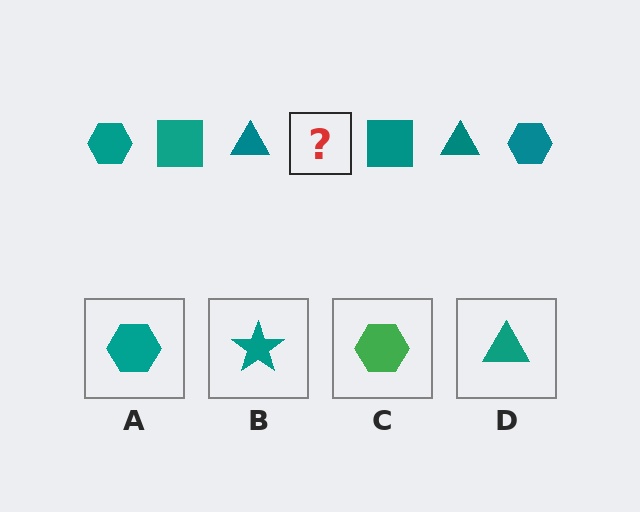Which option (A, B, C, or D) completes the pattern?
A.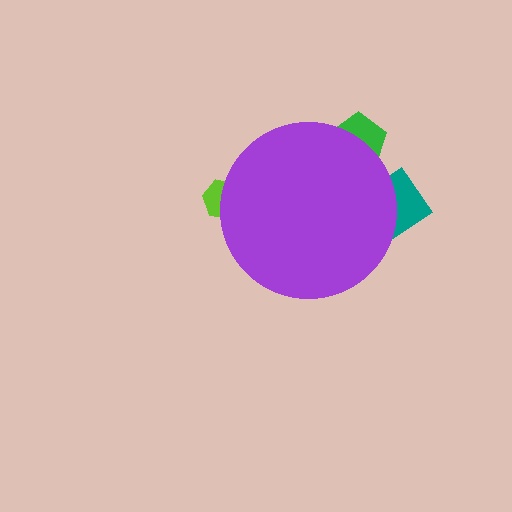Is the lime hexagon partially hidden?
Yes, the lime hexagon is partially hidden behind the purple circle.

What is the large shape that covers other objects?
A purple circle.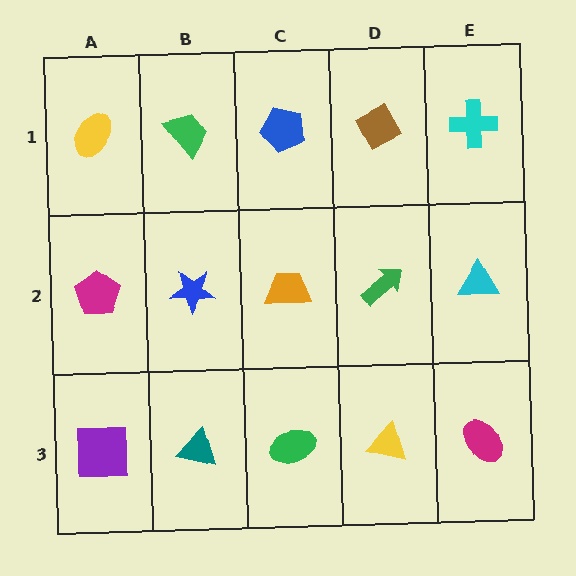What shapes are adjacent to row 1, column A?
A magenta pentagon (row 2, column A), a green trapezoid (row 1, column B).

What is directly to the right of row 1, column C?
A brown diamond.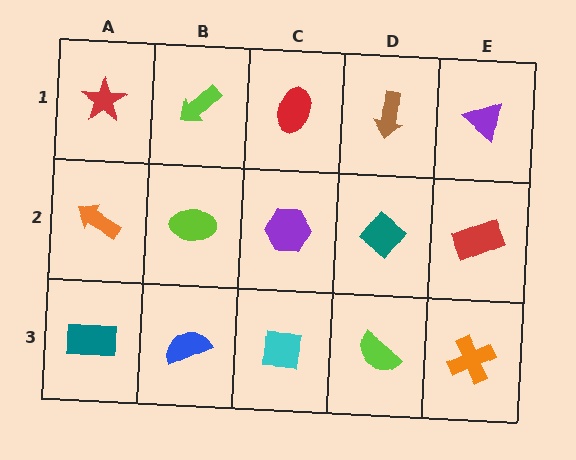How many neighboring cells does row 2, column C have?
4.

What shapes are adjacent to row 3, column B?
A lime ellipse (row 2, column B), a teal rectangle (row 3, column A), a cyan square (row 3, column C).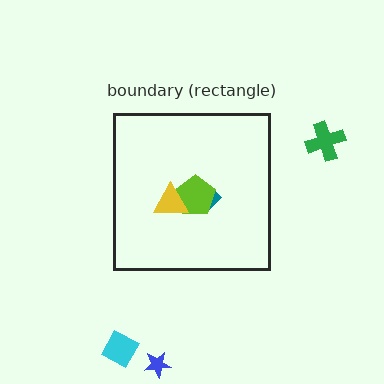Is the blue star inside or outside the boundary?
Outside.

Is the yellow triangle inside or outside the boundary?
Inside.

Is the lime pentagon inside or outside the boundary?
Inside.